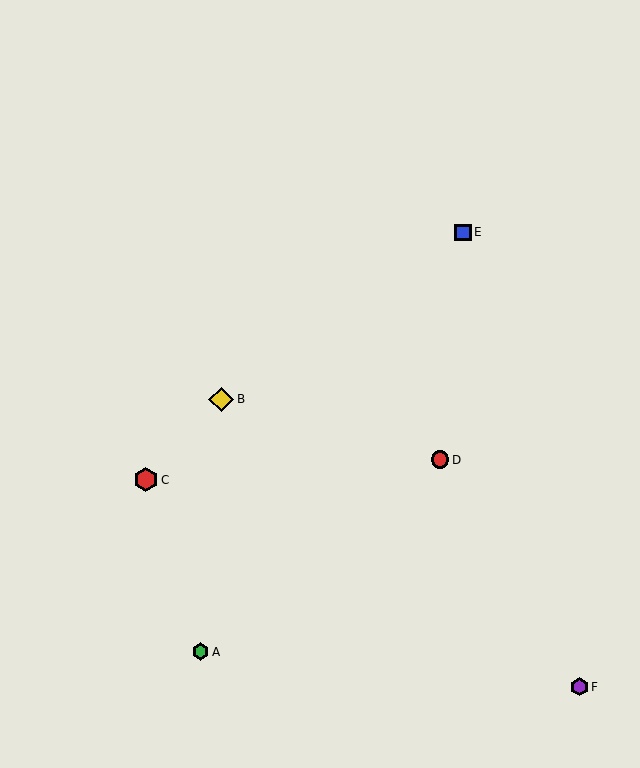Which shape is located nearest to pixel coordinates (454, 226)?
The blue square (labeled E) at (463, 232) is nearest to that location.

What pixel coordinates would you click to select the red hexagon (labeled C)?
Click at (146, 480) to select the red hexagon C.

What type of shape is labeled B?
Shape B is a yellow diamond.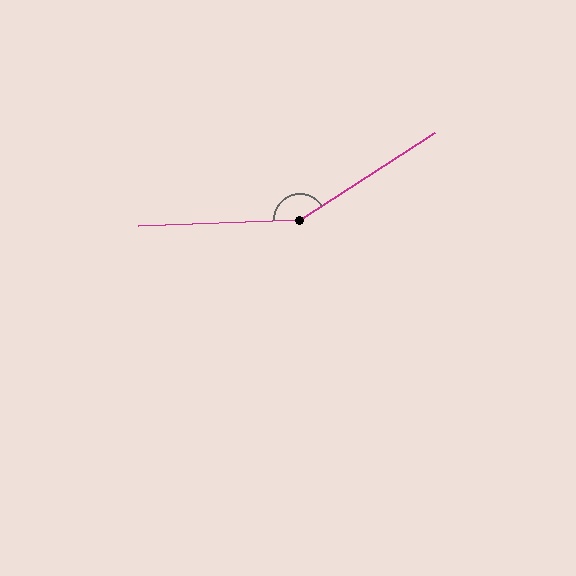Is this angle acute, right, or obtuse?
It is obtuse.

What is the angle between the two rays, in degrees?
Approximately 149 degrees.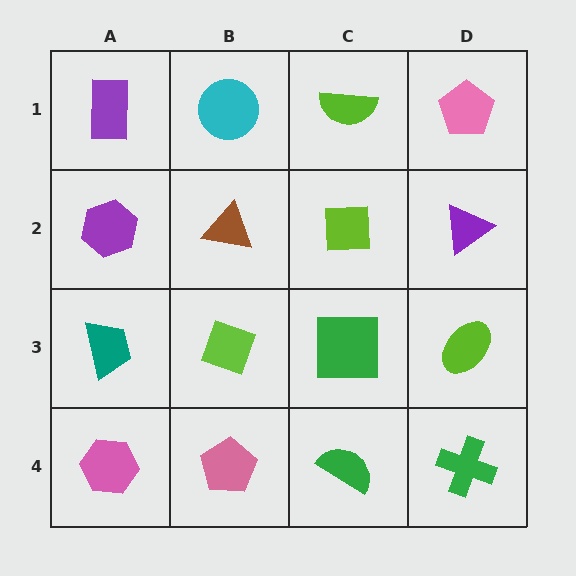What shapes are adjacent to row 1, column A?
A purple hexagon (row 2, column A), a cyan circle (row 1, column B).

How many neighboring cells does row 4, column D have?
2.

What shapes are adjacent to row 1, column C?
A lime square (row 2, column C), a cyan circle (row 1, column B), a pink pentagon (row 1, column D).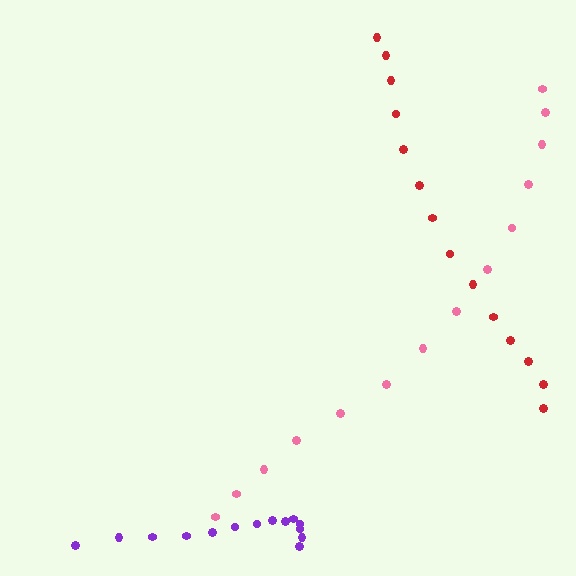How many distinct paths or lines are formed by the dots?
There are 3 distinct paths.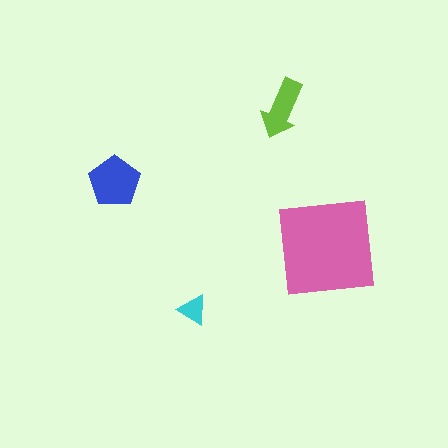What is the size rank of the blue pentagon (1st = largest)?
2nd.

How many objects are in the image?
There are 4 objects in the image.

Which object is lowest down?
The cyan triangle is bottommost.